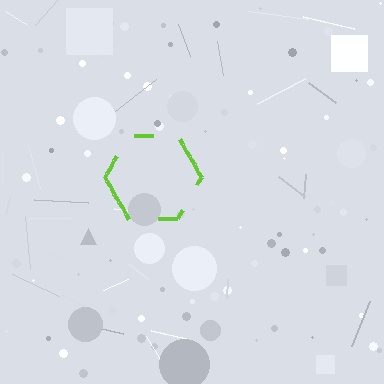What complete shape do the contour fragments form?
The contour fragments form a hexagon.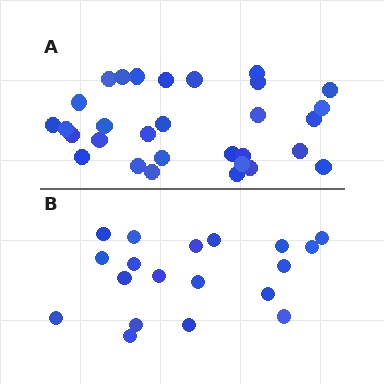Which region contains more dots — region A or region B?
Region A (the top region) has more dots.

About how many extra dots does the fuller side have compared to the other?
Region A has roughly 12 or so more dots than region B.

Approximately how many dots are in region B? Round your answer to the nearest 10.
About 20 dots. (The exact count is 19, which rounds to 20.)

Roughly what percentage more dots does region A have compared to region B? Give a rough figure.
About 60% more.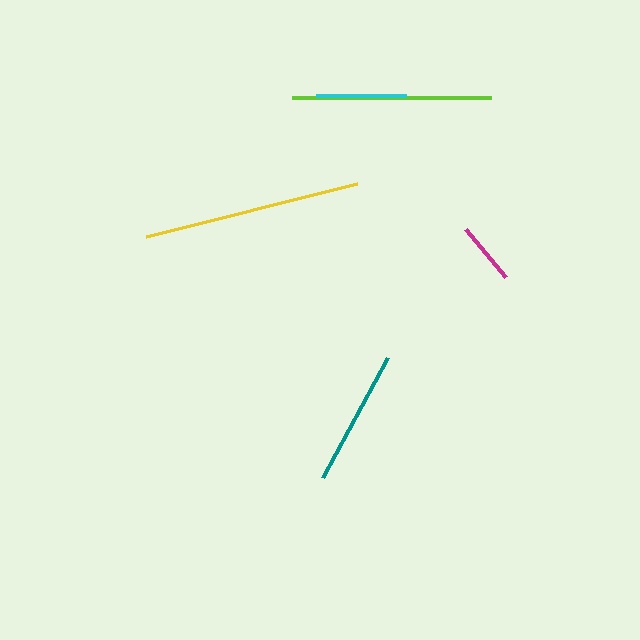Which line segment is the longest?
The yellow line is the longest at approximately 217 pixels.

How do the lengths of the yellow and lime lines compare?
The yellow and lime lines are approximately the same length.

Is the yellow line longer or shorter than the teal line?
The yellow line is longer than the teal line.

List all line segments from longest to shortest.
From longest to shortest: yellow, lime, teal, cyan, magenta.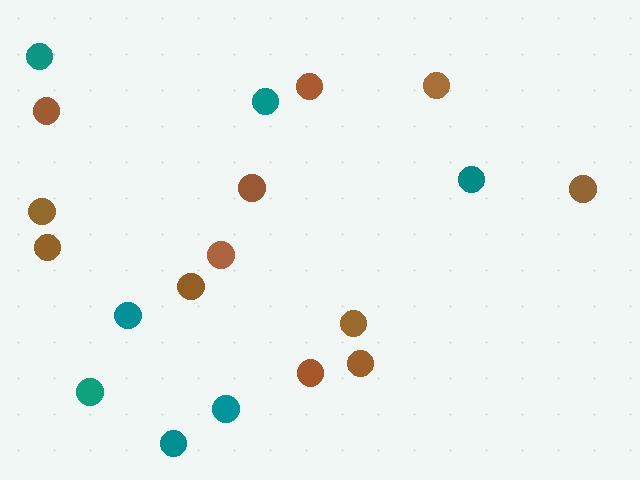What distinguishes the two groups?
There are 2 groups: one group of brown circles (12) and one group of teal circles (7).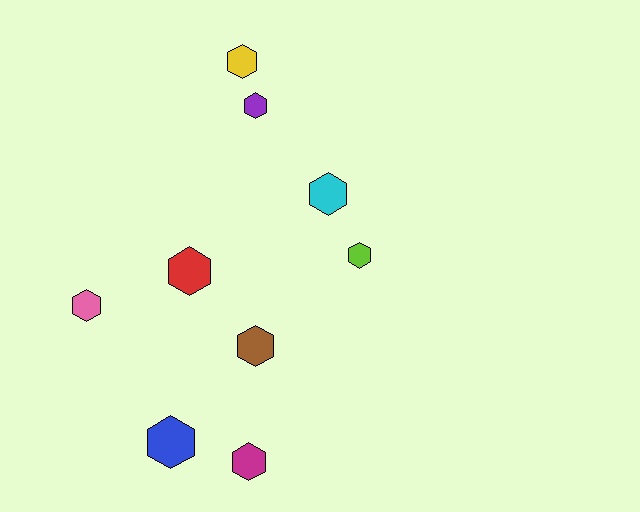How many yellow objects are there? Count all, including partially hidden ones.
There is 1 yellow object.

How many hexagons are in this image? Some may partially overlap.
There are 9 hexagons.